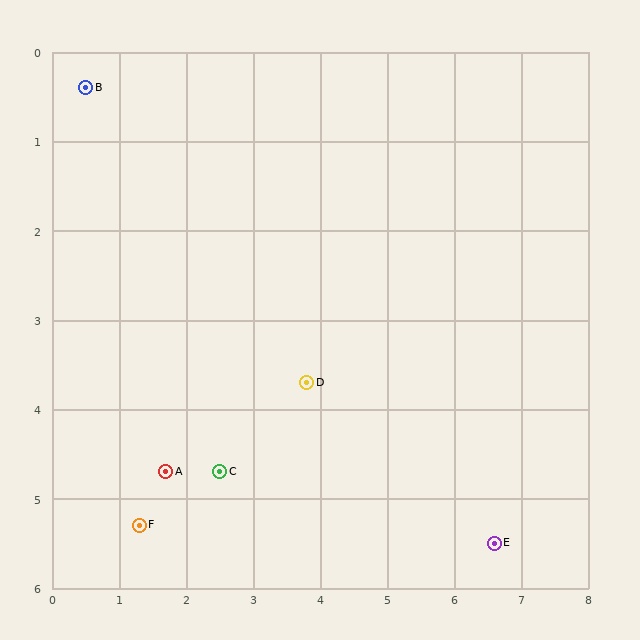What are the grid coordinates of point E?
Point E is at approximately (6.6, 5.5).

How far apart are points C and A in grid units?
Points C and A are about 0.8 grid units apart.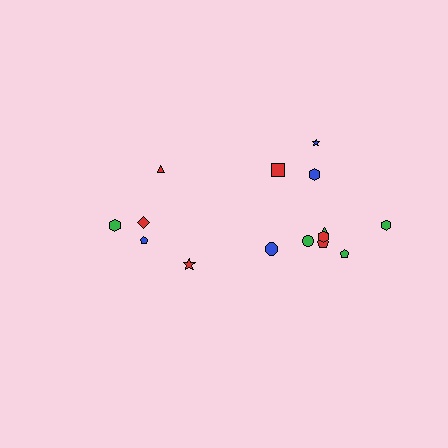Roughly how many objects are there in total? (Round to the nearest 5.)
Roughly 15 objects in total.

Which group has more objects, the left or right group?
The right group.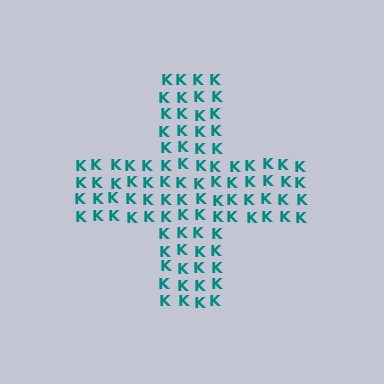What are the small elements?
The small elements are letter K's.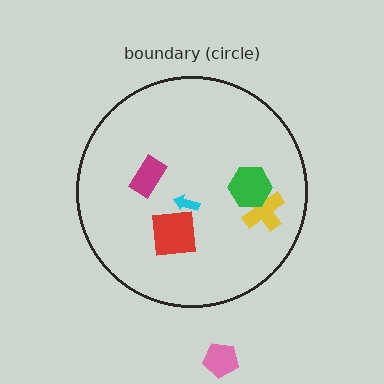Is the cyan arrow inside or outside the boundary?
Inside.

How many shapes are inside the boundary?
5 inside, 1 outside.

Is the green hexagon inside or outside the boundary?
Inside.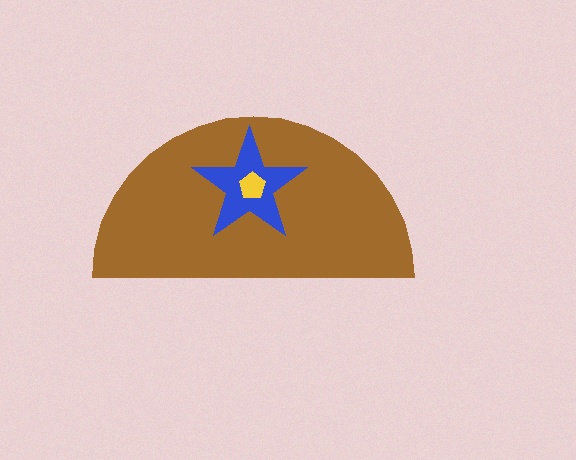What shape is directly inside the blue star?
The yellow pentagon.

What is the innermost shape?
The yellow pentagon.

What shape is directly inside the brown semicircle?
The blue star.